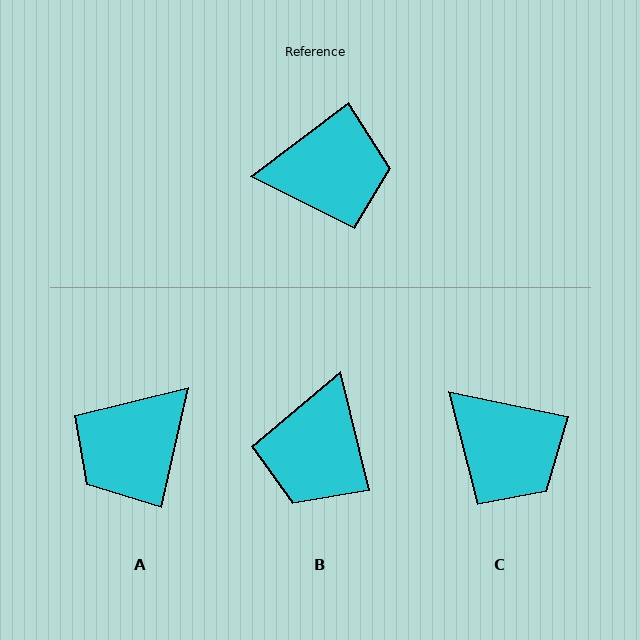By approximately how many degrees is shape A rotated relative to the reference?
Approximately 140 degrees clockwise.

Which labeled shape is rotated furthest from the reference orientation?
A, about 140 degrees away.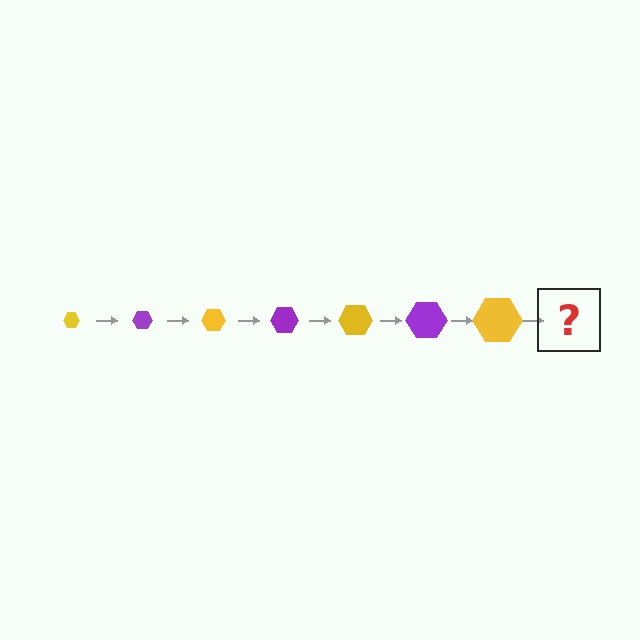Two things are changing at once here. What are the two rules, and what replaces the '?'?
The two rules are that the hexagon grows larger each step and the color cycles through yellow and purple. The '?' should be a purple hexagon, larger than the previous one.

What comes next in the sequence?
The next element should be a purple hexagon, larger than the previous one.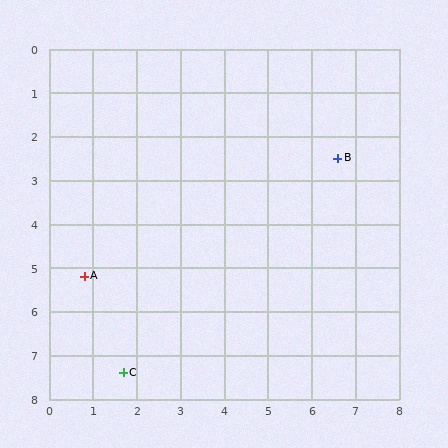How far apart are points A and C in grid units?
Points A and C are about 2.4 grid units apart.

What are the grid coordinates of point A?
Point A is at approximately (0.8, 5.2).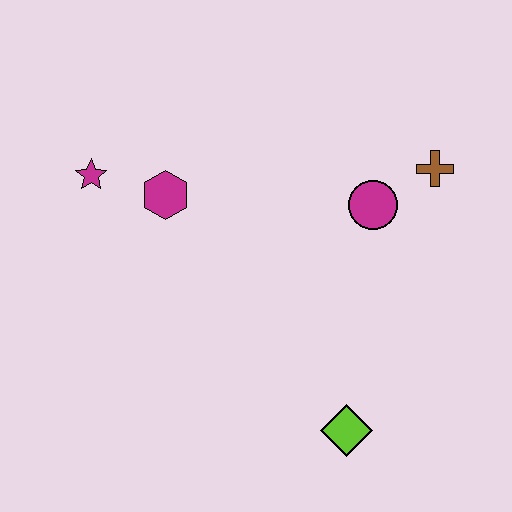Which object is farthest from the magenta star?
The lime diamond is farthest from the magenta star.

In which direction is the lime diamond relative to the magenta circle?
The lime diamond is below the magenta circle.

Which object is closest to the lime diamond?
The magenta circle is closest to the lime diamond.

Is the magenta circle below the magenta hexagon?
Yes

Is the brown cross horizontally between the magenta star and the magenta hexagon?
No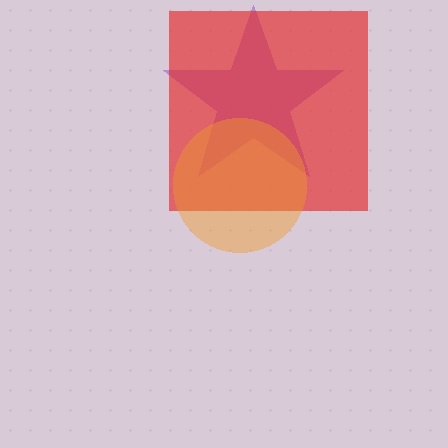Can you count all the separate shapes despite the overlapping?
Yes, there are 3 separate shapes.